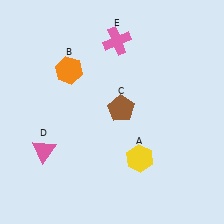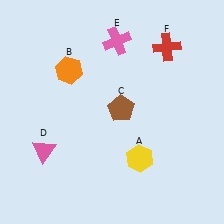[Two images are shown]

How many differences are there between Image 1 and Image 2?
There is 1 difference between the two images.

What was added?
A red cross (F) was added in Image 2.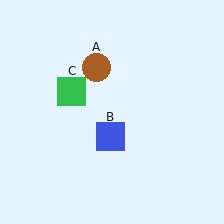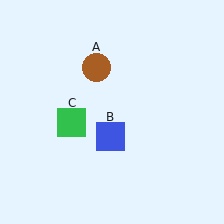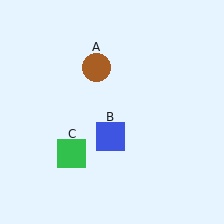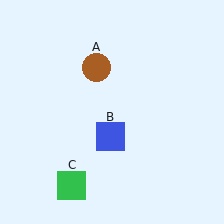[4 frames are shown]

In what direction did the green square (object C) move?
The green square (object C) moved down.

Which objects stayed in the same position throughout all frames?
Brown circle (object A) and blue square (object B) remained stationary.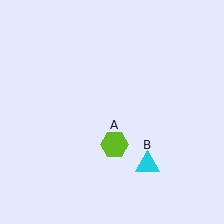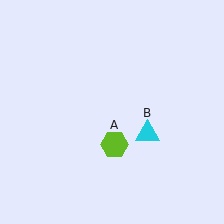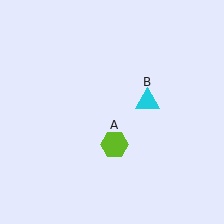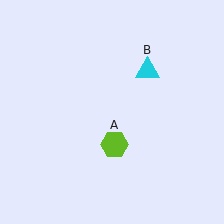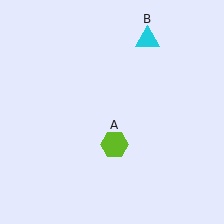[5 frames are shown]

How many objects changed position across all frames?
1 object changed position: cyan triangle (object B).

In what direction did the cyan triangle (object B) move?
The cyan triangle (object B) moved up.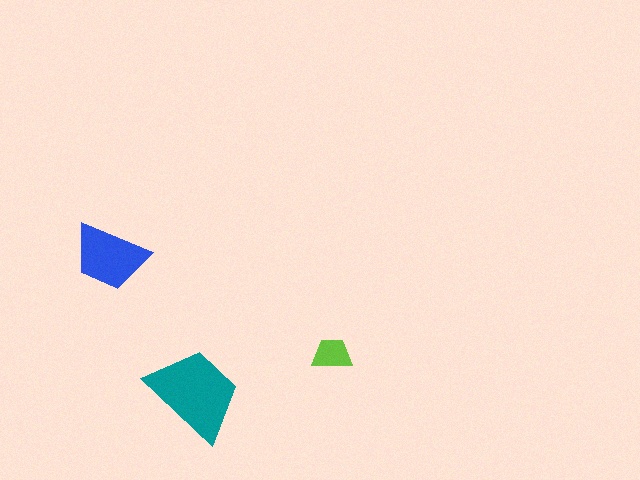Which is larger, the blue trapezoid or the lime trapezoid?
The blue one.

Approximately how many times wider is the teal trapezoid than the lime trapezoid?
About 2.5 times wider.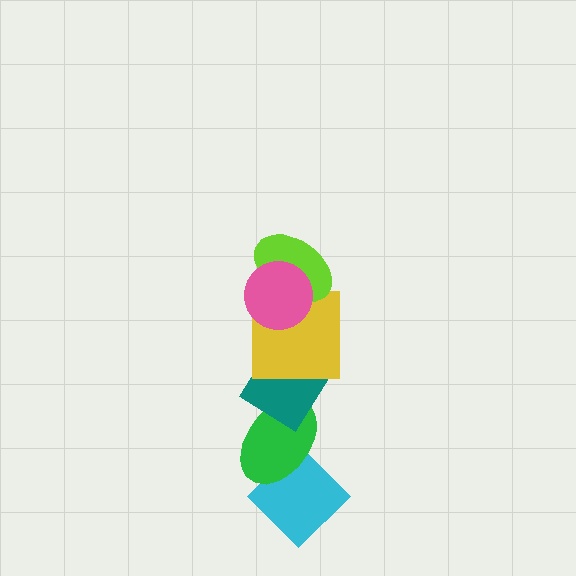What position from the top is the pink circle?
The pink circle is 1st from the top.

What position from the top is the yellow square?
The yellow square is 3rd from the top.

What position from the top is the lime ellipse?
The lime ellipse is 2nd from the top.